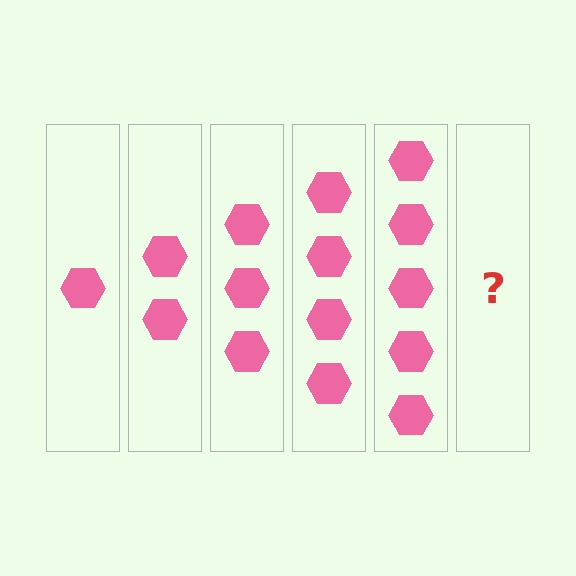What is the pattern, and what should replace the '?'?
The pattern is that each step adds one more hexagon. The '?' should be 6 hexagons.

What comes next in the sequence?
The next element should be 6 hexagons.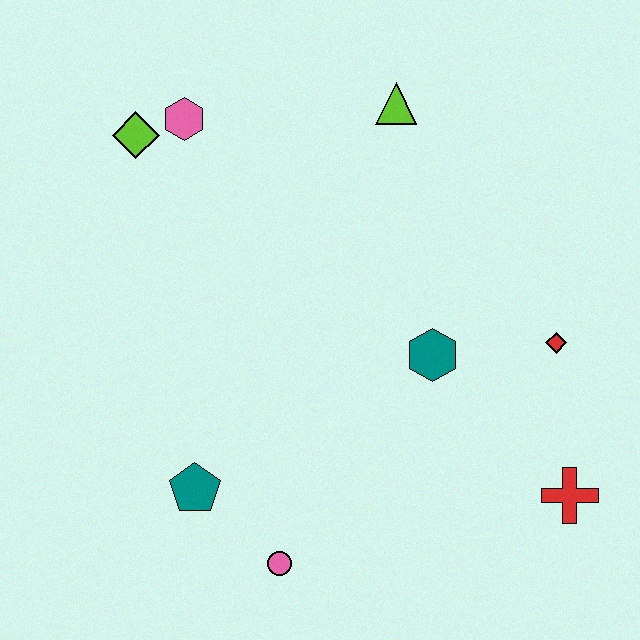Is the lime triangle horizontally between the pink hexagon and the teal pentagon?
No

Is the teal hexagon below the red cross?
No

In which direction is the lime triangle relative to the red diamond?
The lime triangle is above the red diamond.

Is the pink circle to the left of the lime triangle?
Yes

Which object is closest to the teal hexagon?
The red diamond is closest to the teal hexagon.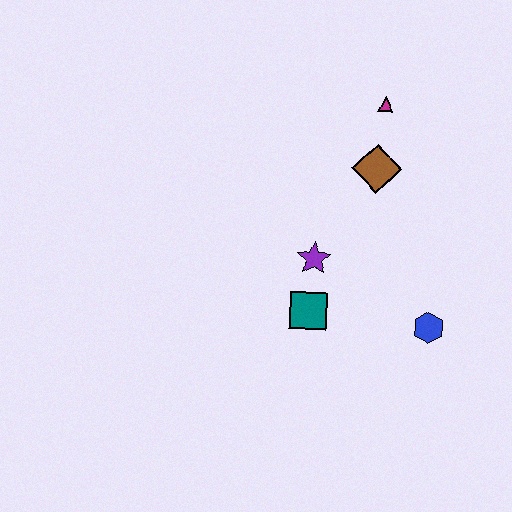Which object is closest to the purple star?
The teal square is closest to the purple star.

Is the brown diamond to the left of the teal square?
No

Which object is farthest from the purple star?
The magenta triangle is farthest from the purple star.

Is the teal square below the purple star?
Yes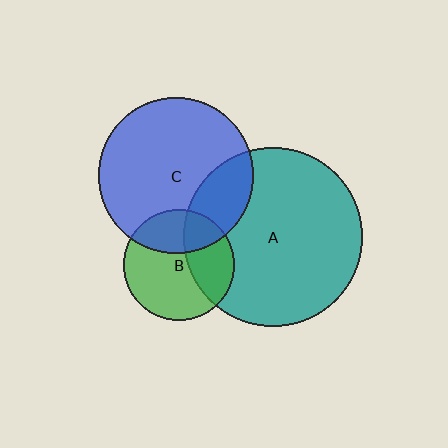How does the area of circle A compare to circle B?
Approximately 2.6 times.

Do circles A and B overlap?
Yes.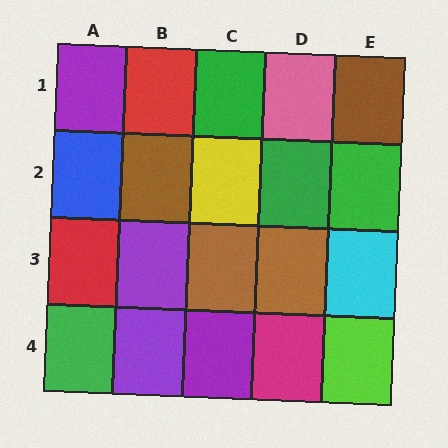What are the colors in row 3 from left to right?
Red, purple, brown, brown, cyan.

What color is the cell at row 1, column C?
Green.